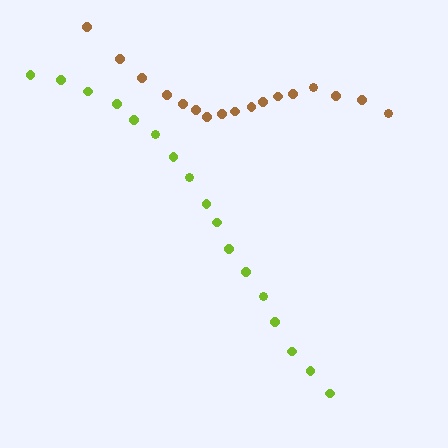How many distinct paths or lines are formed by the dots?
There are 2 distinct paths.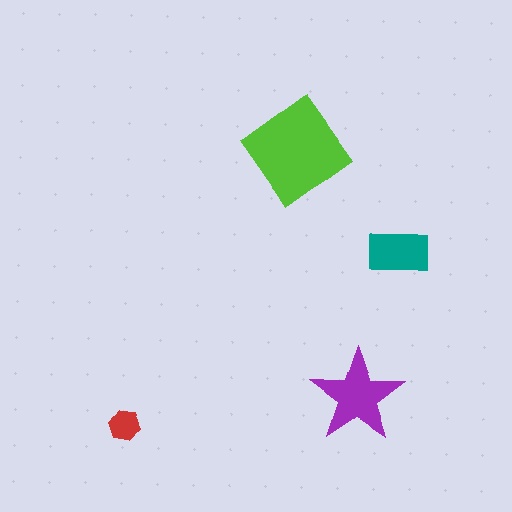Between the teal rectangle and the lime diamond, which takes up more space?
The lime diamond.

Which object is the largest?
The lime diamond.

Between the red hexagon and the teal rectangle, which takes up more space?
The teal rectangle.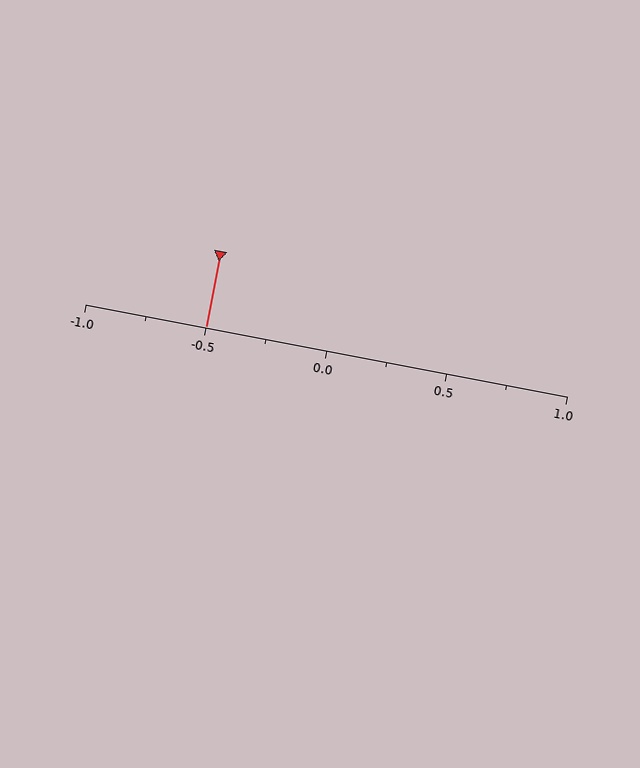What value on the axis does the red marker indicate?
The marker indicates approximately -0.5.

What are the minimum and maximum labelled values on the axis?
The axis runs from -1.0 to 1.0.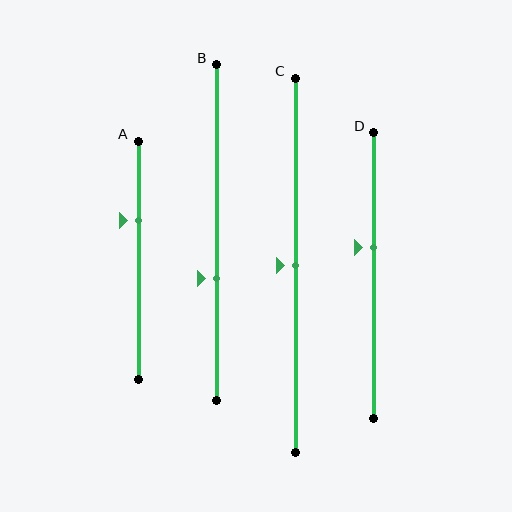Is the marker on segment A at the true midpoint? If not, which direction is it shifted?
No, the marker on segment A is shifted upward by about 17% of the segment length.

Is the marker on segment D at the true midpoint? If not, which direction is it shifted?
No, the marker on segment D is shifted upward by about 10% of the segment length.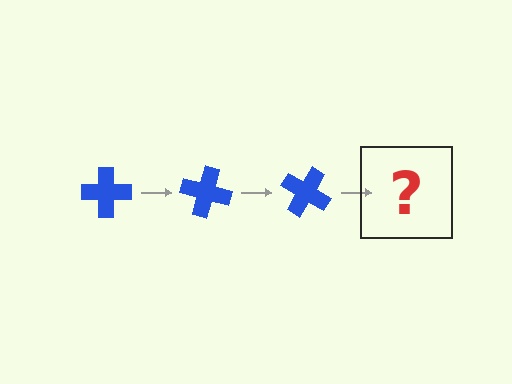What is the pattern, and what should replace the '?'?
The pattern is that the cross rotates 15 degrees each step. The '?' should be a blue cross rotated 45 degrees.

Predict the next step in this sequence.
The next step is a blue cross rotated 45 degrees.